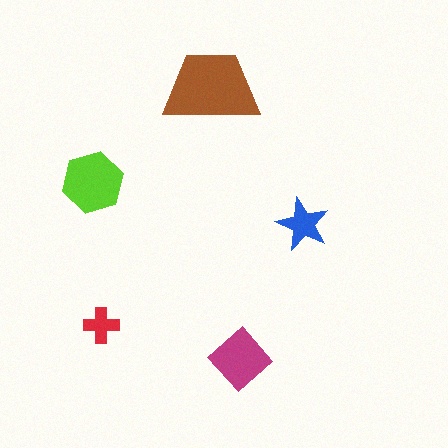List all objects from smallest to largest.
The red cross, the blue star, the magenta diamond, the lime hexagon, the brown trapezoid.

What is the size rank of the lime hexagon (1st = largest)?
2nd.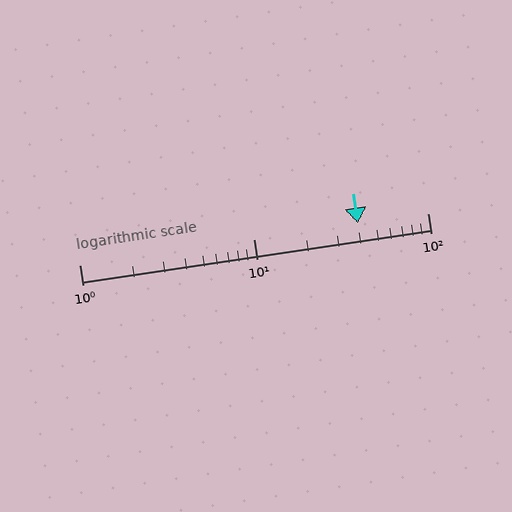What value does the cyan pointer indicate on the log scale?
The pointer indicates approximately 40.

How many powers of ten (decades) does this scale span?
The scale spans 2 decades, from 1 to 100.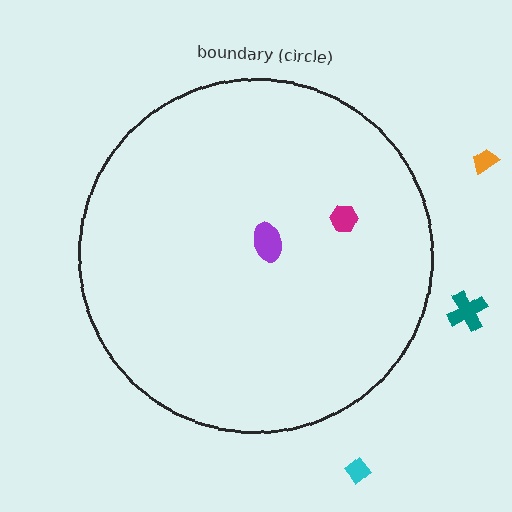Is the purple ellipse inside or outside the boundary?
Inside.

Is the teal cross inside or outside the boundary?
Outside.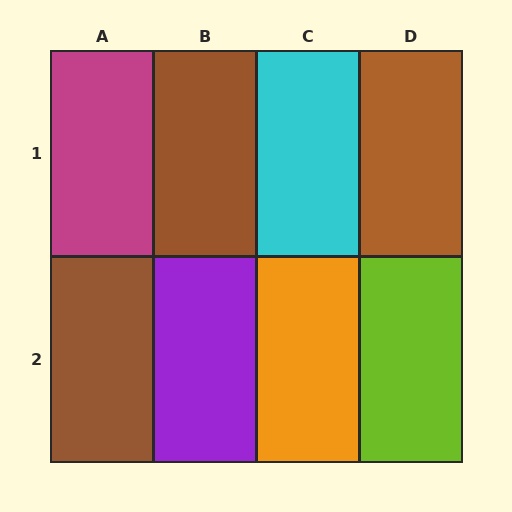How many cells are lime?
1 cell is lime.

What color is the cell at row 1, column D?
Brown.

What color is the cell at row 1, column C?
Cyan.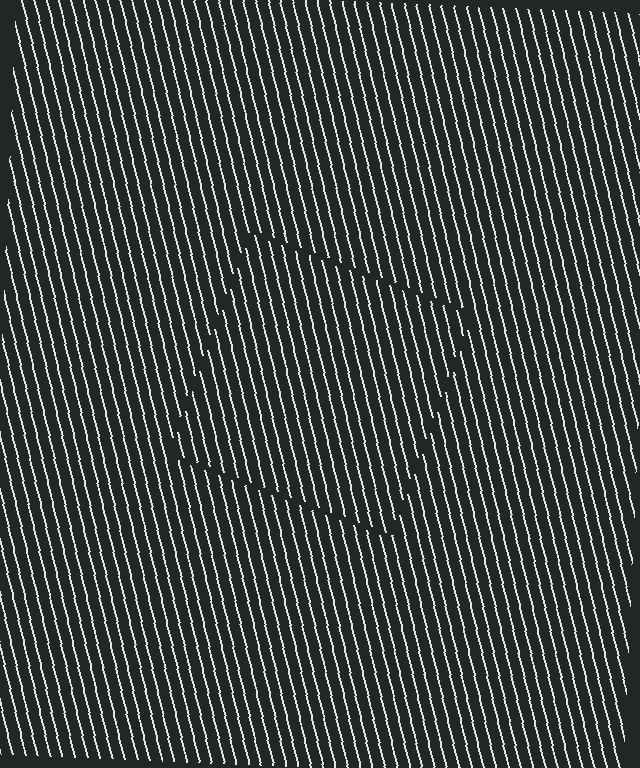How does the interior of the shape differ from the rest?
The interior of the shape contains the same grating, shifted by half a period — the contour is defined by the phase discontinuity where line-ends from the inner and outer gratings abut.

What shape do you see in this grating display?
An illusory square. The interior of the shape contains the same grating, shifted by half a period — the contour is defined by the phase discontinuity where line-ends from the inner and outer gratings abut.